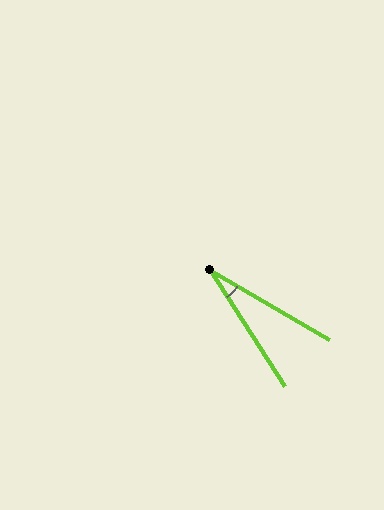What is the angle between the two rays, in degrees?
Approximately 27 degrees.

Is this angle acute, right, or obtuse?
It is acute.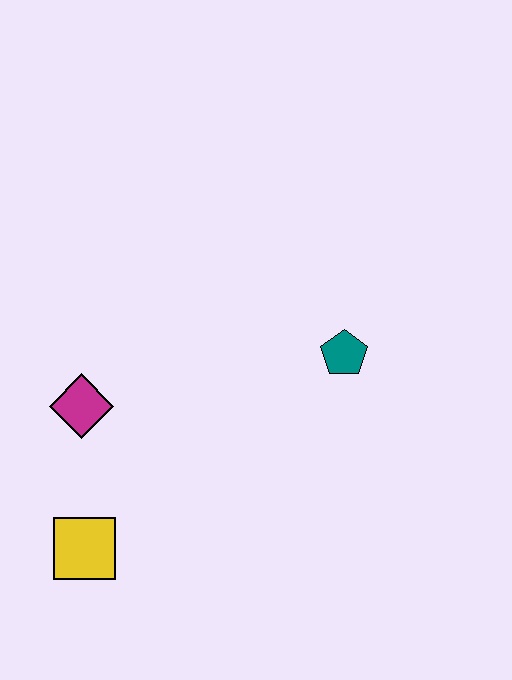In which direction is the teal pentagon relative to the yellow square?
The teal pentagon is to the right of the yellow square.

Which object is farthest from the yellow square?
The teal pentagon is farthest from the yellow square.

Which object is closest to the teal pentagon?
The magenta diamond is closest to the teal pentagon.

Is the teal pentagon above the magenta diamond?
Yes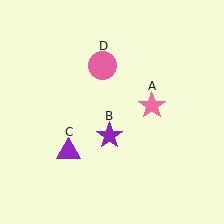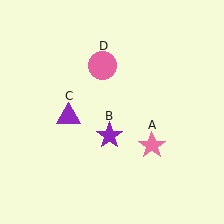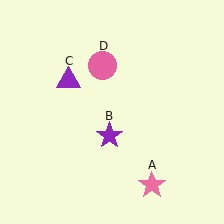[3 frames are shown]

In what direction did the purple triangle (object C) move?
The purple triangle (object C) moved up.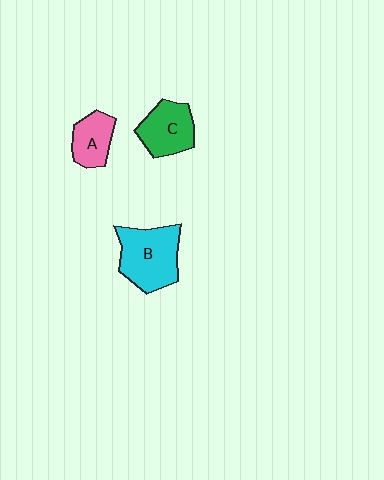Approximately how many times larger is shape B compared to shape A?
Approximately 1.8 times.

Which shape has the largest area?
Shape B (cyan).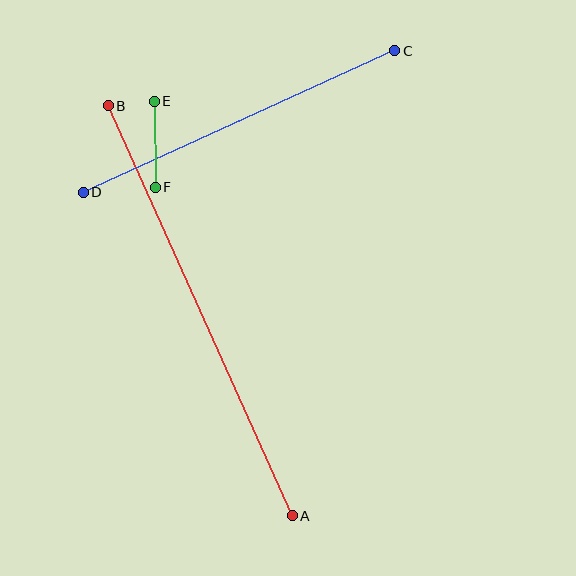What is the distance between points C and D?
The distance is approximately 342 pixels.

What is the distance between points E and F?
The distance is approximately 86 pixels.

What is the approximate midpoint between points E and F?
The midpoint is at approximately (155, 144) pixels.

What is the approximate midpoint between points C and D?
The midpoint is at approximately (239, 122) pixels.